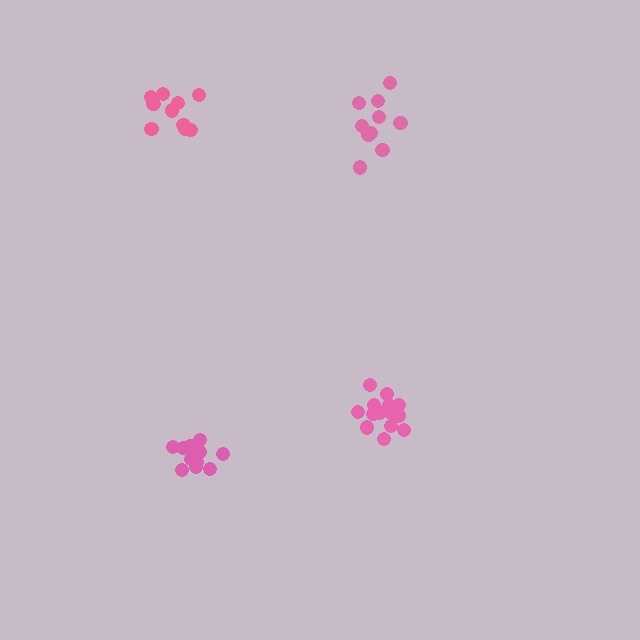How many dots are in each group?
Group 1: 12 dots, Group 2: 10 dots, Group 3: 10 dots, Group 4: 15 dots (47 total).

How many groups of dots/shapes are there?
There are 4 groups.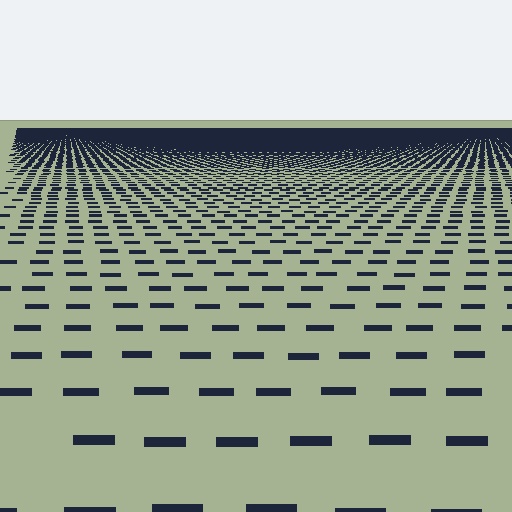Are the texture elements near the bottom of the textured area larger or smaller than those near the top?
Larger. Near the bottom, elements are closer to the viewer and appear at a bigger on-screen size.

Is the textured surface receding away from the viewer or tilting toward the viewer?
The surface is receding away from the viewer. Texture elements get smaller and denser toward the top.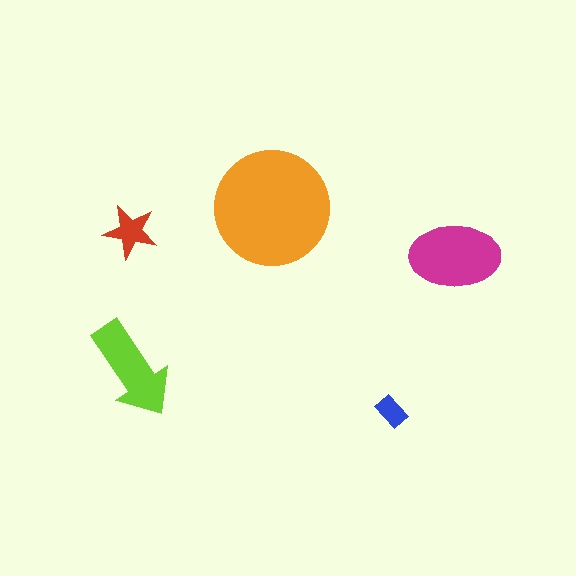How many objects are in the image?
There are 5 objects in the image.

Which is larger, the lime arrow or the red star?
The lime arrow.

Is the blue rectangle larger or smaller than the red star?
Smaller.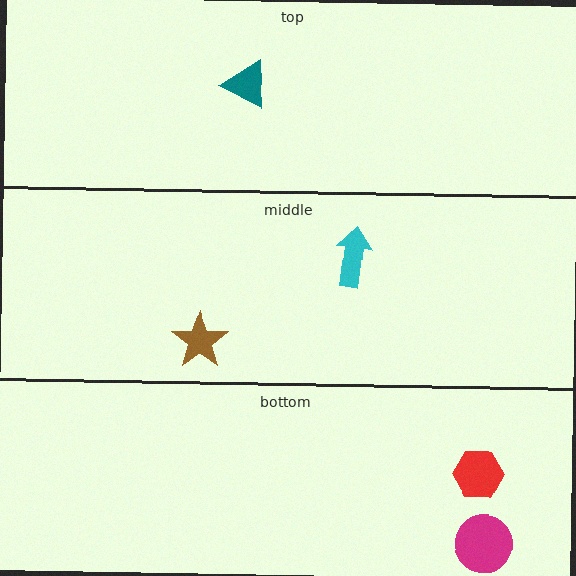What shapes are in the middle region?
The brown star, the cyan arrow.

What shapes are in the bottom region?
The red hexagon, the magenta circle.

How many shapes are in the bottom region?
2.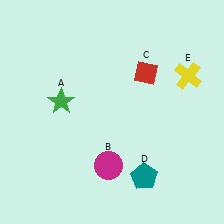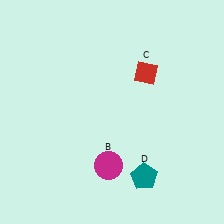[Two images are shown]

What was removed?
The green star (A), the yellow cross (E) were removed in Image 2.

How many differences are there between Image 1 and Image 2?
There are 2 differences between the two images.